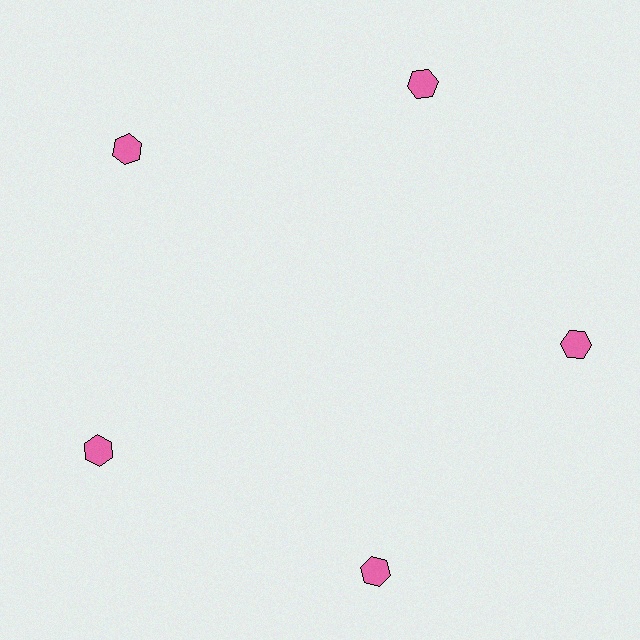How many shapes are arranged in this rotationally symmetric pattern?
There are 5 shapes, arranged in 5 groups of 1.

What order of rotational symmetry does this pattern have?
This pattern has 5-fold rotational symmetry.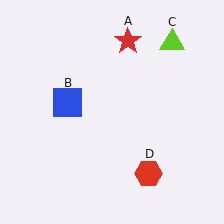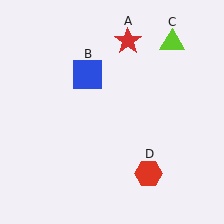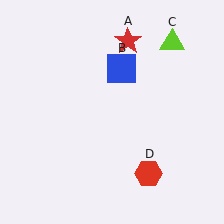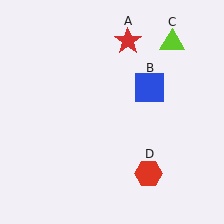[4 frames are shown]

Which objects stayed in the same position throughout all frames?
Red star (object A) and lime triangle (object C) and red hexagon (object D) remained stationary.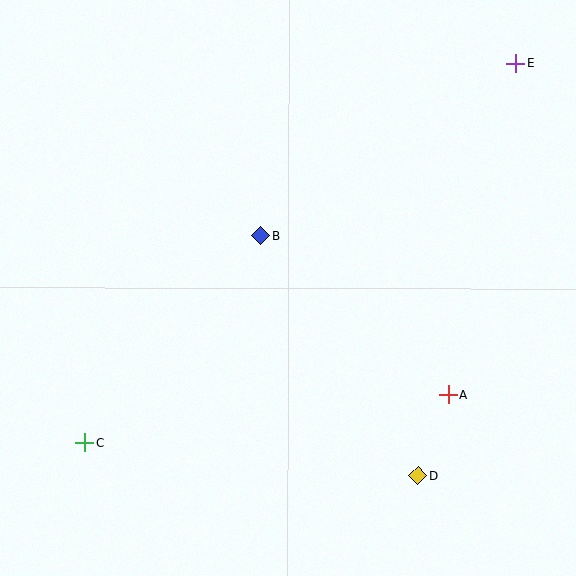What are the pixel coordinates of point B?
Point B is at (261, 236).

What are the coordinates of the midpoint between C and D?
The midpoint between C and D is at (251, 460).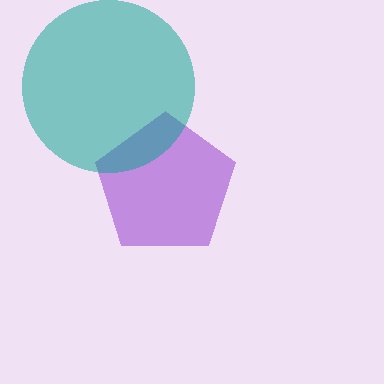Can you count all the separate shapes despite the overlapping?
Yes, there are 2 separate shapes.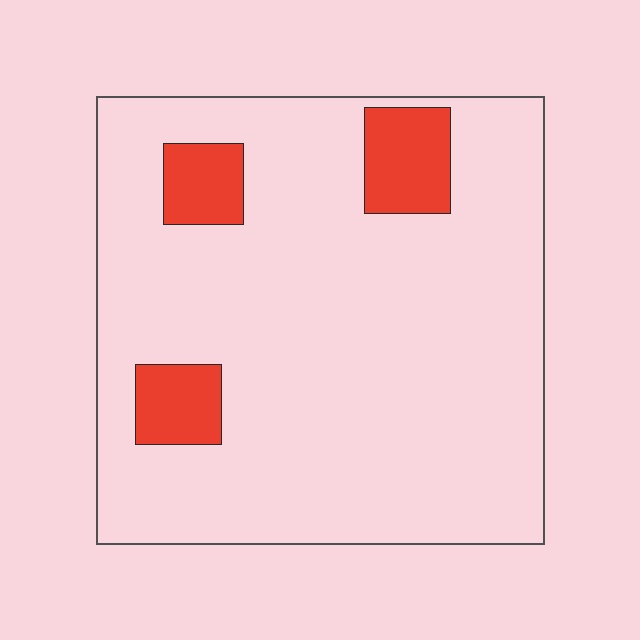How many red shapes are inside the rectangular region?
3.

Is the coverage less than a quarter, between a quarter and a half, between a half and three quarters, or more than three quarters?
Less than a quarter.